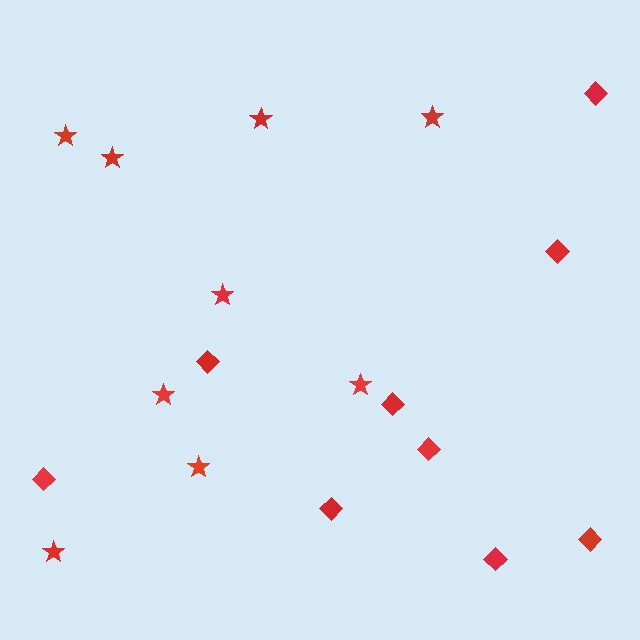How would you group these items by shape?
There are 2 groups: one group of stars (9) and one group of diamonds (9).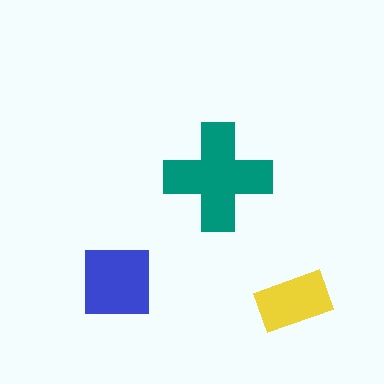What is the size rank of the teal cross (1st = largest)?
1st.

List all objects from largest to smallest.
The teal cross, the blue square, the yellow rectangle.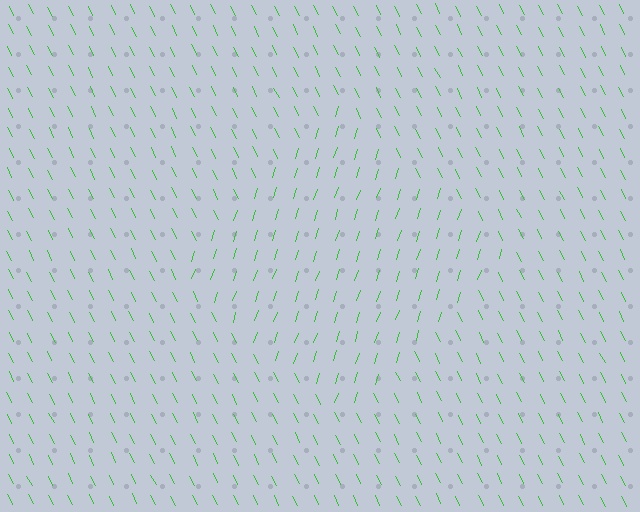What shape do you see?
I see a diamond.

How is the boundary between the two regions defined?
The boundary is defined purely by a change in line orientation (approximately 45 degrees difference). All lines are the same color and thickness.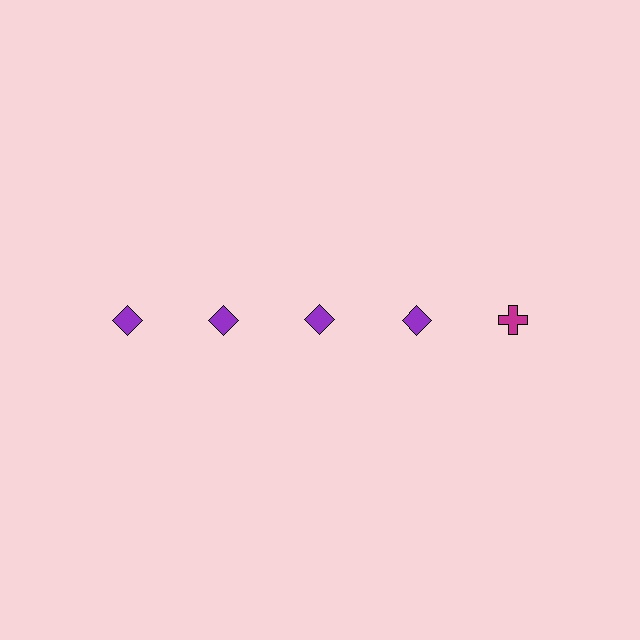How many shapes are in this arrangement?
There are 5 shapes arranged in a grid pattern.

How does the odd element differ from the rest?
It differs in both color (magenta instead of purple) and shape (cross instead of diamond).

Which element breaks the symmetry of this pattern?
The magenta cross in the top row, rightmost column breaks the symmetry. All other shapes are purple diamonds.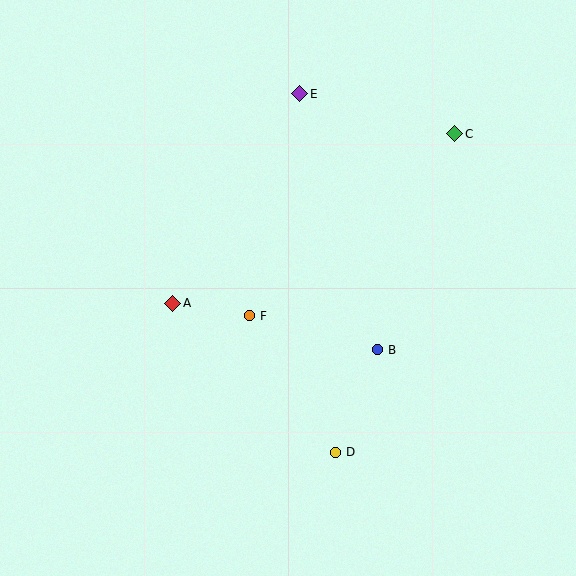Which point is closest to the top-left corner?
Point E is closest to the top-left corner.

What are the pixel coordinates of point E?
Point E is at (300, 94).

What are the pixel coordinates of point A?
Point A is at (173, 303).